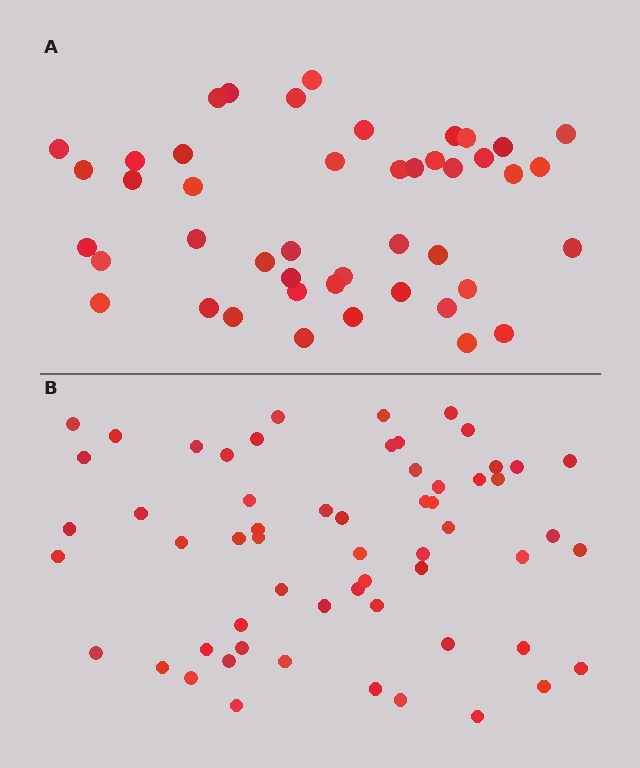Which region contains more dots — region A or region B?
Region B (the bottom region) has more dots.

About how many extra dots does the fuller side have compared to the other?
Region B has approximately 15 more dots than region A.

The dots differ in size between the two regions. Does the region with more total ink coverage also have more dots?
No. Region A has more total ink coverage because its dots are larger, but region B actually contains more individual dots. Total area can be misleading — the number of items is what matters here.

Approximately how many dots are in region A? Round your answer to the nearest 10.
About 40 dots. (The exact count is 45, which rounds to 40.)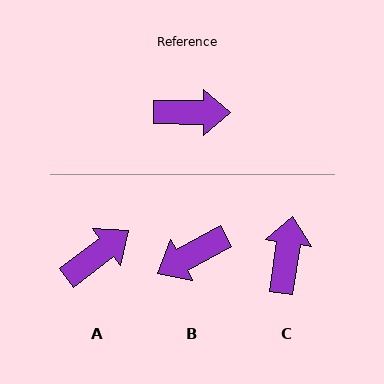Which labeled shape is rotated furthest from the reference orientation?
B, about 151 degrees away.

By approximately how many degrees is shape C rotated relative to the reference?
Approximately 81 degrees counter-clockwise.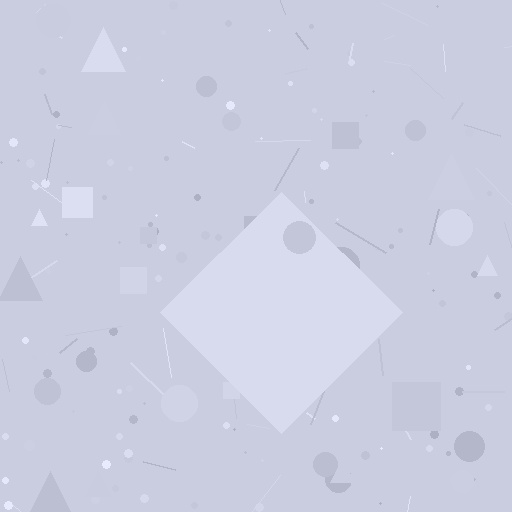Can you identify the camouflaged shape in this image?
The camouflaged shape is a diamond.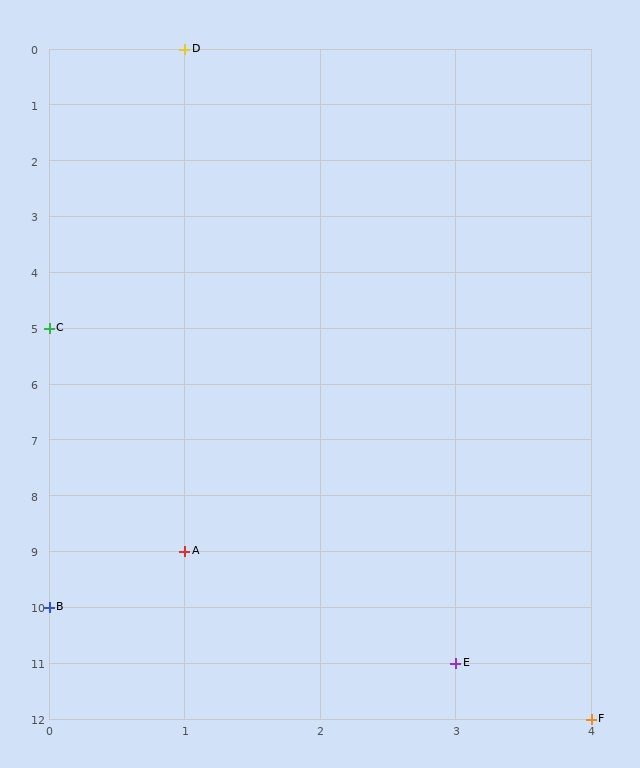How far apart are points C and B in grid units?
Points C and B are 5 rows apart.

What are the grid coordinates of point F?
Point F is at grid coordinates (4, 12).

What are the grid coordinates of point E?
Point E is at grid coordinates (3, 11).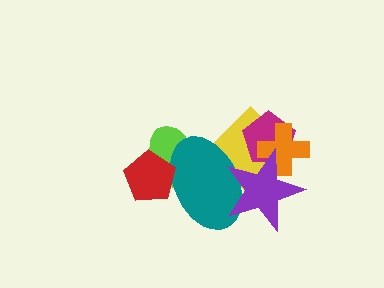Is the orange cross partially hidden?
Yes, it is partially covered by another shape.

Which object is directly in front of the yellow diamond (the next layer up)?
The magenta pentagon is directly in front of the yellow diamond.